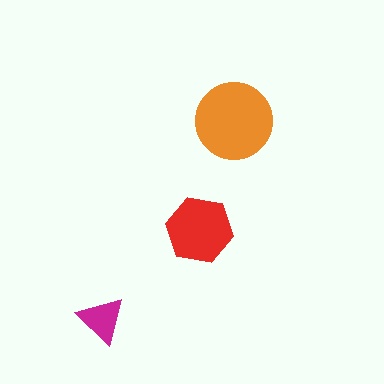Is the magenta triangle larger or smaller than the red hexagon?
Smaller.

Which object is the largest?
The orange circle.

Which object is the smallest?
The magenta triangle.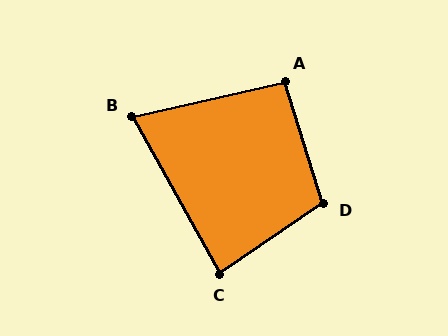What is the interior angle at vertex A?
Approximately 95 degrees (approximately right).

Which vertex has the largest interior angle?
D, at approximately 107 degrees.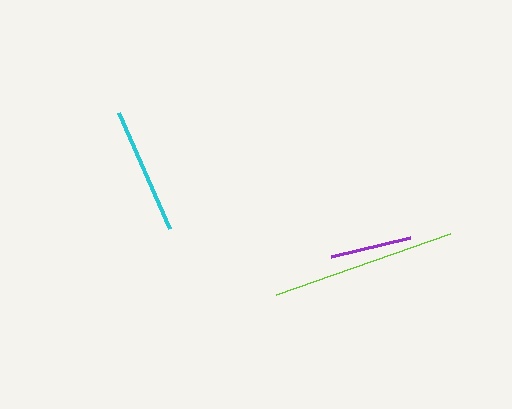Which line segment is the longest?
The lime line is the longest at approximately 183 pixels.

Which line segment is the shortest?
The purple line is the shortest at approximately 81 pixels.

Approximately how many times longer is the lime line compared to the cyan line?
The lime line is approximately 1.5 times the length of the cyan line.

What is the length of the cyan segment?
The cyan segment is approximately 126 pixels long.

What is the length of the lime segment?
The lime segment is approximately 183 pixels long.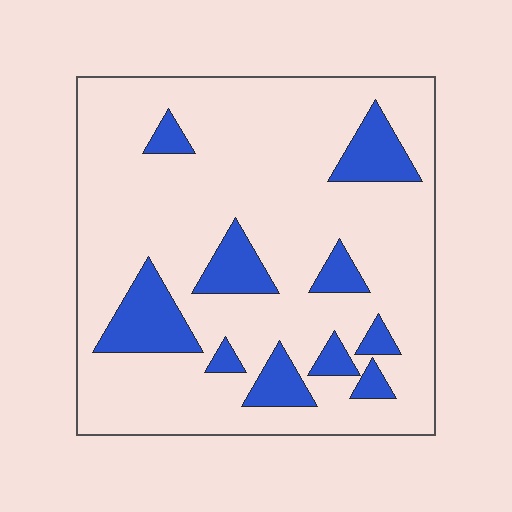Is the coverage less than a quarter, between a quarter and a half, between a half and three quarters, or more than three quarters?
Less than a quarter.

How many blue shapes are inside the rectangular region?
10.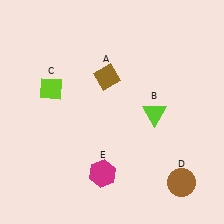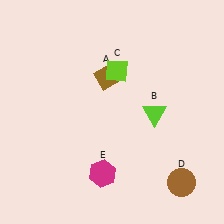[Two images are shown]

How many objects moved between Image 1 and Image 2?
1 object moved between the two images.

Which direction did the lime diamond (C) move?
The lime diamond (C) moved right.